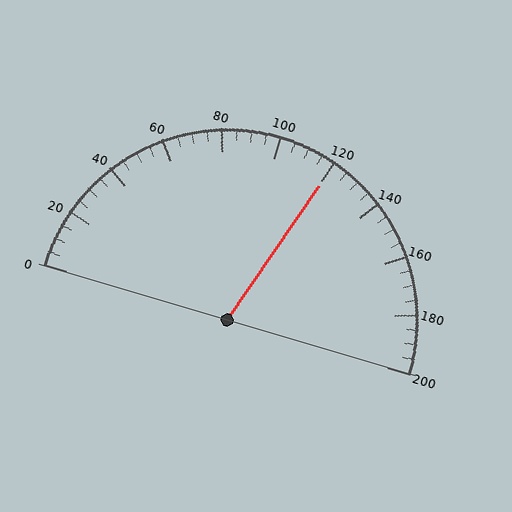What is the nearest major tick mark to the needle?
The nearest major tick mark is 120.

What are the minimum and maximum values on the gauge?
The gauge ranges from 0 to 200.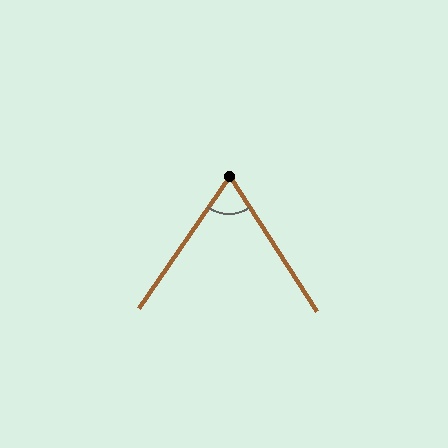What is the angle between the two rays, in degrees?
Approximately 67 degrees.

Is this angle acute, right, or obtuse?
It is acute.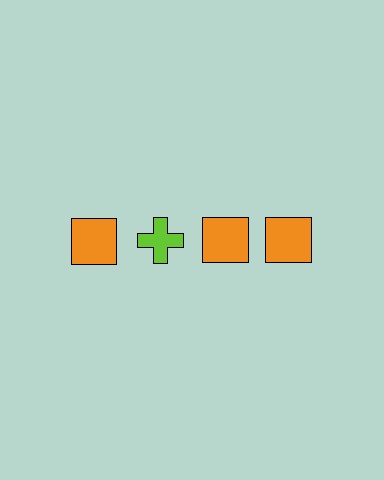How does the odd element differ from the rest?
It differs in both color (lime instead of orange) and shape (cross instead of square).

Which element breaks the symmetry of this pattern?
The lime cross in the top row, second from left column breaks the symmetry. All other shapes are orange squares.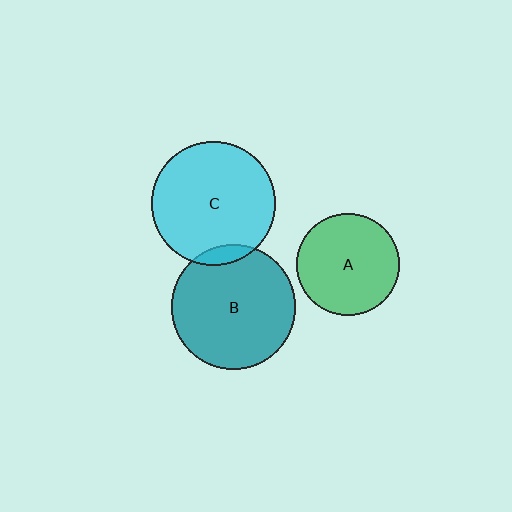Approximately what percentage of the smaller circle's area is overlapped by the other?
Approximately 5%.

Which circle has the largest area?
Circle B (teal).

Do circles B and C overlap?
Yes.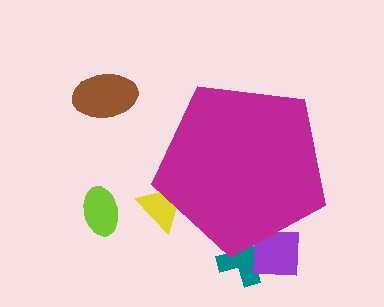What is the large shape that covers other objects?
A magenta pentagon.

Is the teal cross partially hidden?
Yes, the teal cross is partially hidden behind the magenta pentagon.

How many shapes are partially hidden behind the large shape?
3 shapes are partially hidden.